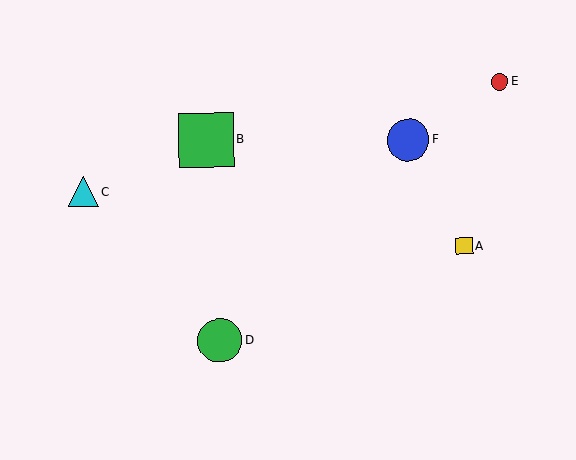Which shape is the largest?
The green square (labeled B) is the largest.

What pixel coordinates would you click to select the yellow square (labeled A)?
Click at (464, 246) to select the yellow square A.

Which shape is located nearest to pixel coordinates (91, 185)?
The cyan triangle (labeled C) at (84, 192) is nearest to that location.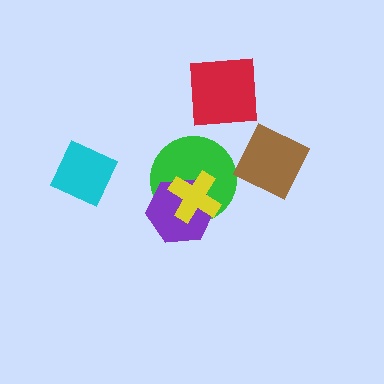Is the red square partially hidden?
No, no other shape covers it.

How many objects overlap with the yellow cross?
2 objects overlap with the yellow cross.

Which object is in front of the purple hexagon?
The yellow cross is in front of the purple hexagon.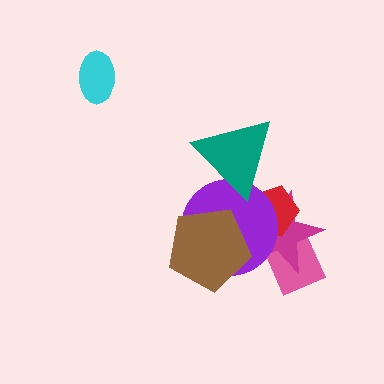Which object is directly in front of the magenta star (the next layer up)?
The red pentagon is directly in front of the magenta star.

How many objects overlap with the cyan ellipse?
0 objects overlap with the cyan ellipse.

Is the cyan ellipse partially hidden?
No, no other shape covers it.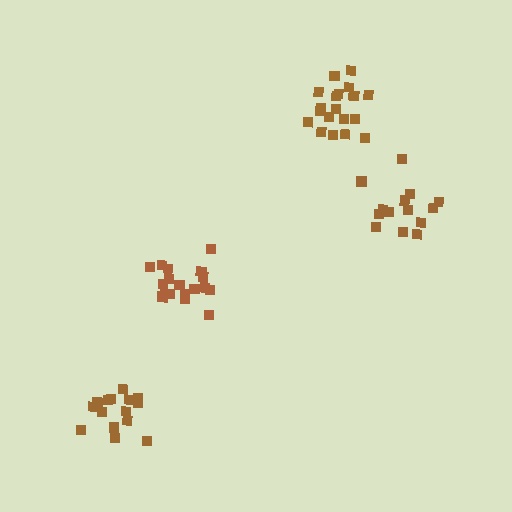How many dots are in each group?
Group 1: 14 dots, Group 2: 16 dots, Group 3: 19 dots, Group 4: 18 dots (67 total).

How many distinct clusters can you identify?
There are 4 distinct clusters.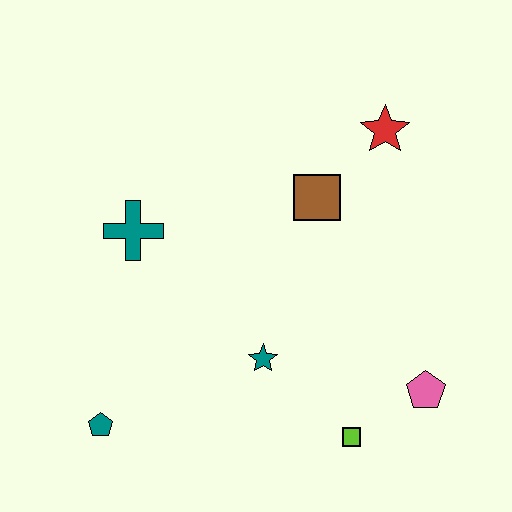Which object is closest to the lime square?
The pink pentagon is closest to the lime square.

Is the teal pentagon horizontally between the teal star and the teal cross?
No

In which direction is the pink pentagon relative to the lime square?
The pink pentagon is to the right of the lime square.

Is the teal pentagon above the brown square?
No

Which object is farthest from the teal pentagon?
The red star is farthest from the teal pentagon.